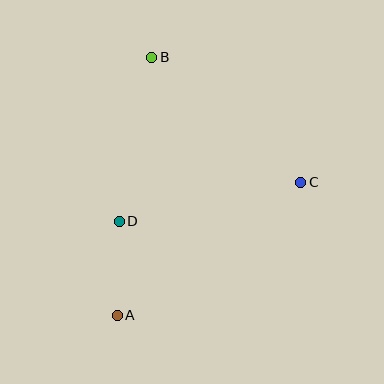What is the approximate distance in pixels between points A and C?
The distance between A and C is approximately 227 pixels.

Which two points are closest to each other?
Points A and D are closest to each other.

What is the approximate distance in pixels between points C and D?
The distance between C and D is approximately 186 pixels.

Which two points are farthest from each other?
Points A and B are farthest from each other.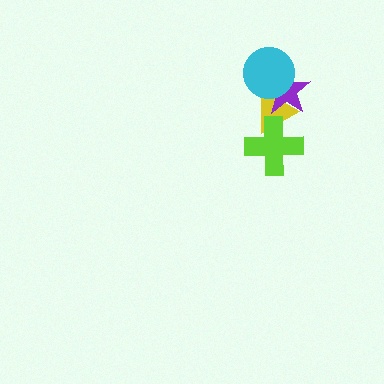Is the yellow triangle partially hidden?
Yes, it is partially covered by another shape.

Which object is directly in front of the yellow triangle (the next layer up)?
The purple star is directly in front of the yellow triangle.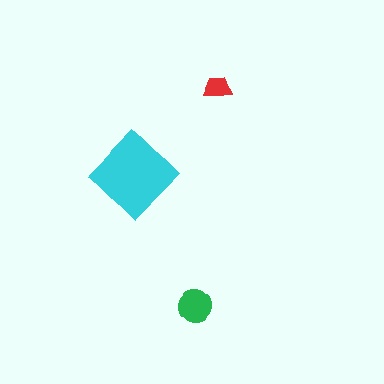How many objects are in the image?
There are 3 objects in the image.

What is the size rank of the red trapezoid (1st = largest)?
3rd.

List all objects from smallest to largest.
The red trapezoid, the green circle, the cyan diamond.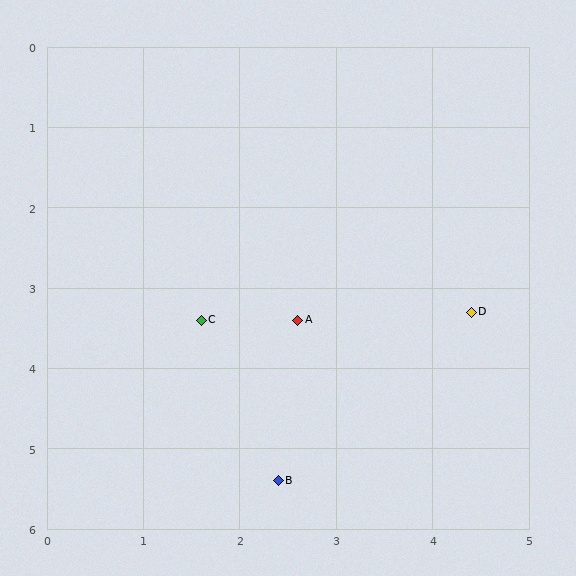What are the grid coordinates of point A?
Point A is at approximately (2.6, 3.4).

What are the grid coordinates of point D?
Point D is at approximately (4.4, 3.3).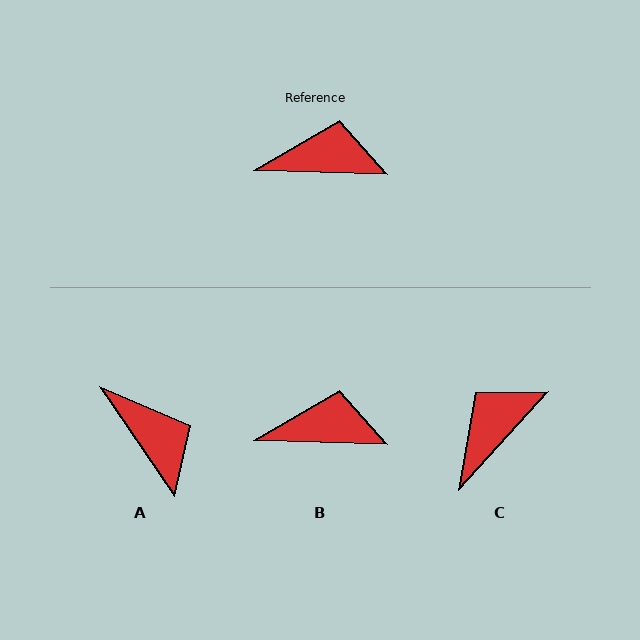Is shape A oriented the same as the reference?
No, it is off by about 54 degrees.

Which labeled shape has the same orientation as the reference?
B.